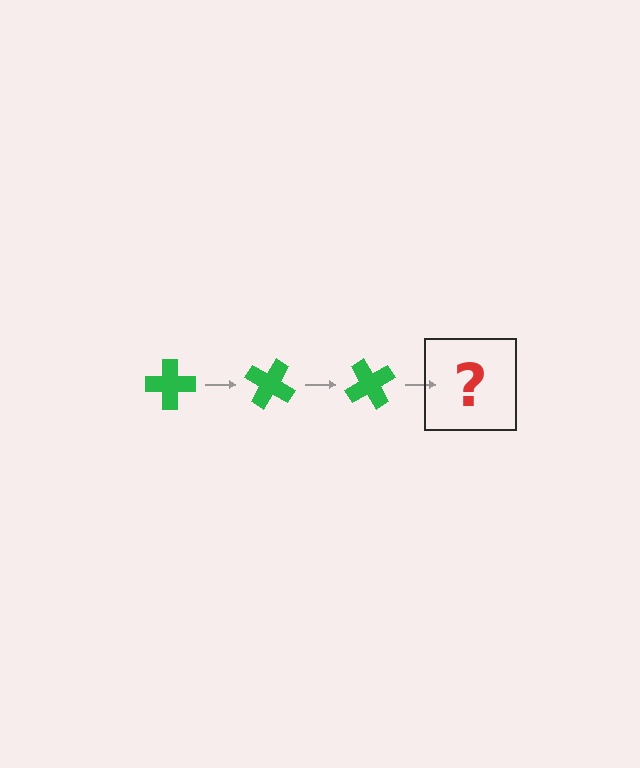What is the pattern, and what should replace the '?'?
The pattern is that the cross rotates 30 degrees each step. The '?' should be a green cross rotated 90 degrees.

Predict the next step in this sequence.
The next step is a green cross rotated 90 degrees.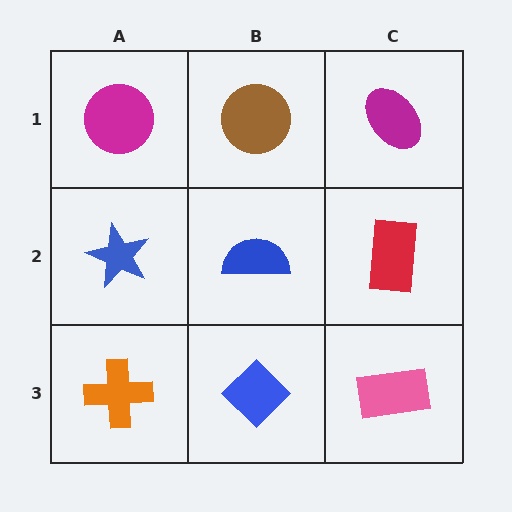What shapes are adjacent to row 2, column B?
A brown circle (row 1, column B), a blue diamond (row 3, column B), a blue star (row 2, column A), a red rectangle (row 2, column C).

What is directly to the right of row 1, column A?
A brown circle.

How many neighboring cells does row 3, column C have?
2.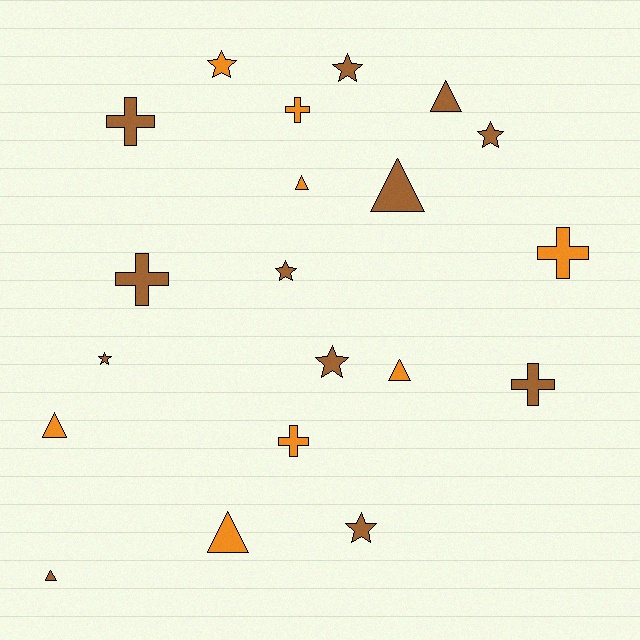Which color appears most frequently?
Brown, with 12 objects.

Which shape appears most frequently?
Triangle, with 7 objects.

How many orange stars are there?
There is 1 orange star.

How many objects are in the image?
There are 20 objects.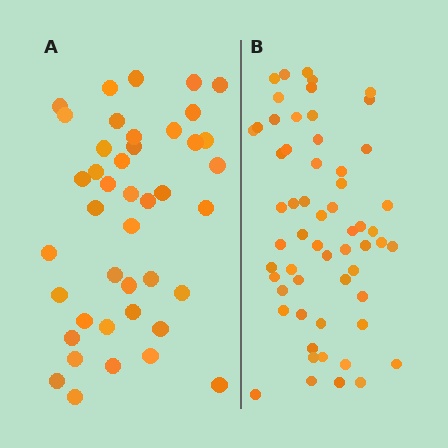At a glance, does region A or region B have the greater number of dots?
Region B (the right region) has more dots.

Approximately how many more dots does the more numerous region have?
Region B has approximately 15 more dots than region A.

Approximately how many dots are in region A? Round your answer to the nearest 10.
About 40 dots. (The exact count is 42, which rounds to 40.)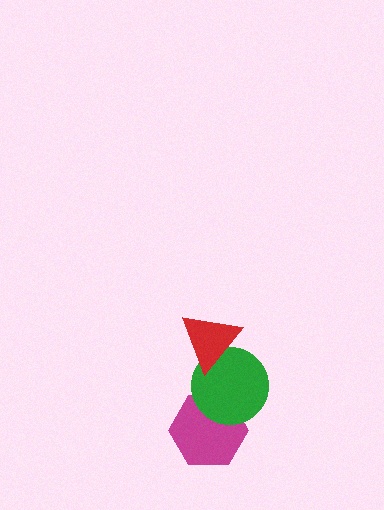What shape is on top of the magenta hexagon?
The green circle is on top of the magenta hexagon.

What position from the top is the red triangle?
The red triangle is 1st from the top.